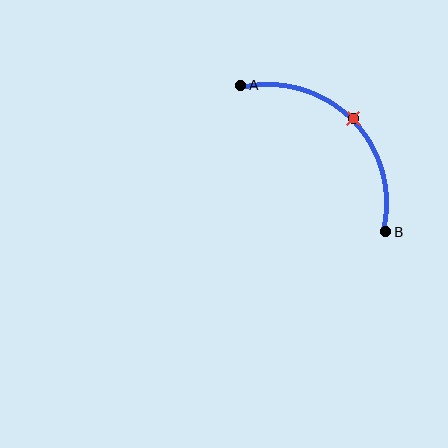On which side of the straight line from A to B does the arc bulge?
The arc bulges above and to the right of the straight line connecting A and B.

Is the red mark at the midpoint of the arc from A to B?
Yes. The red mark lies on the arc at equal arc-length from both A and B — it is the arc midpoint.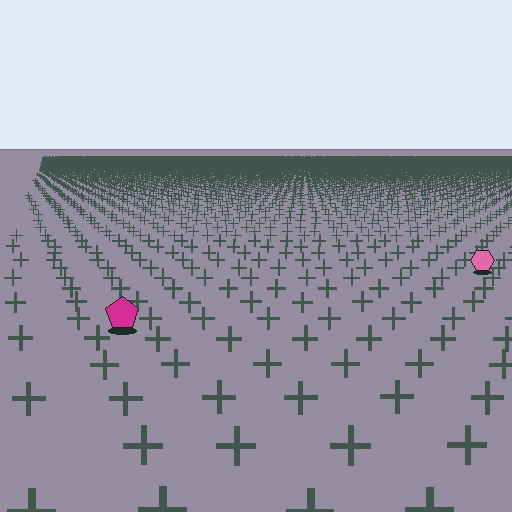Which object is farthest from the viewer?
The pink hexagon is farthest from the viewer. It appears smaller and the ground texture around it is denser.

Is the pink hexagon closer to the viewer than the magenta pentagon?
No. The magenta pentagon is closer — you can tell from the texture gradient: the ground texture is coarser near it.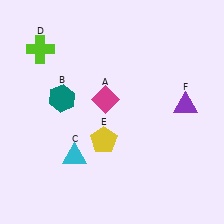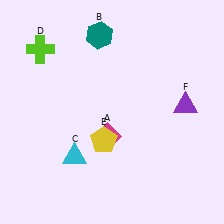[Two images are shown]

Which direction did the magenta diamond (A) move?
The magenta diamond (A) moved down.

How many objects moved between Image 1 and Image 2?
2 objects moved between the two images.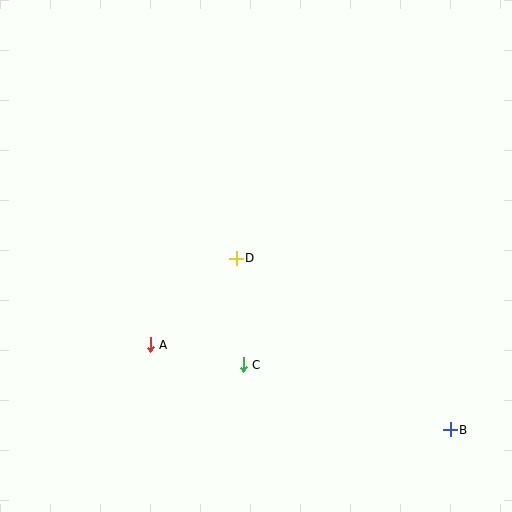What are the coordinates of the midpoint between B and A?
The midpoint between B and A is at (300, 387).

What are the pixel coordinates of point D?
Point D is at (236, 258).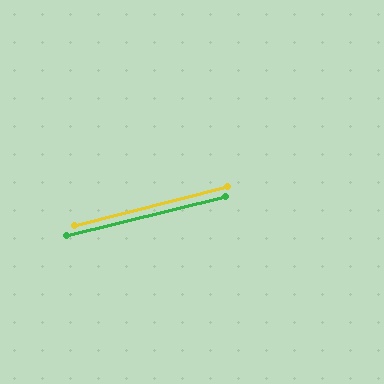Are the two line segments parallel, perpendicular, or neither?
Parallel — their directions differ by only 0.6°.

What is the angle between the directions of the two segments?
Approximately 1 degree.